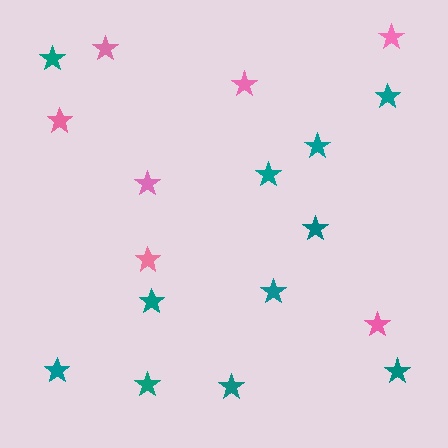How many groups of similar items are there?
There are 2 groups: one group of pink stars (7) and one group of teal stars (11).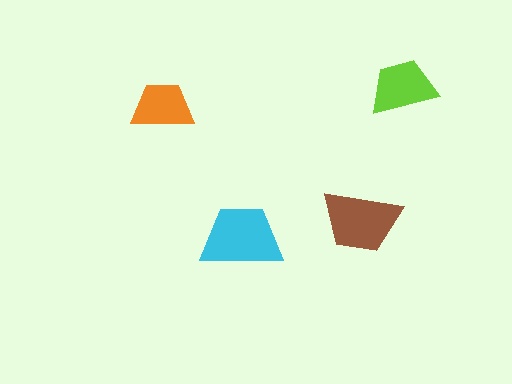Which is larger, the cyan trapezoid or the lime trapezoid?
The cyan one.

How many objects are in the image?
There are 4 objects in the image.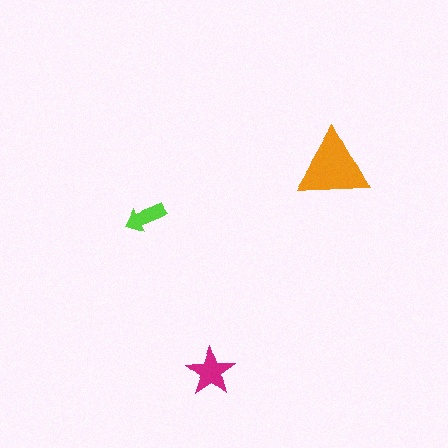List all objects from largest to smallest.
The orange triangle, the magenta star, the lime arrow.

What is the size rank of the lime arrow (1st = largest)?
3rd.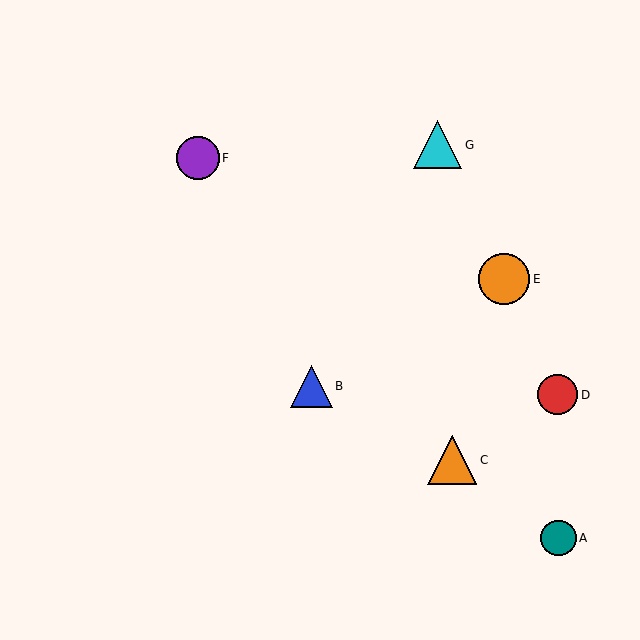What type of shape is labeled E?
Shape E is an orange circle.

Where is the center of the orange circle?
The center of the orange circle is at (504, 279).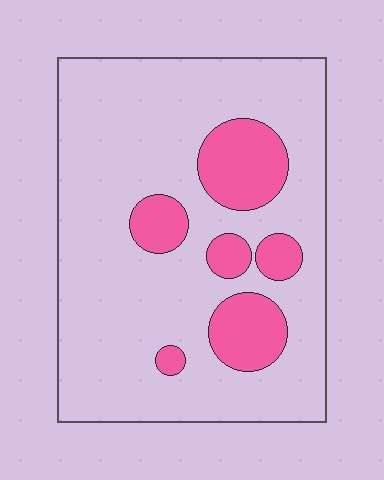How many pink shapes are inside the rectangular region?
6.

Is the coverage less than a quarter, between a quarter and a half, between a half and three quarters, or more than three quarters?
Less than a quarter.